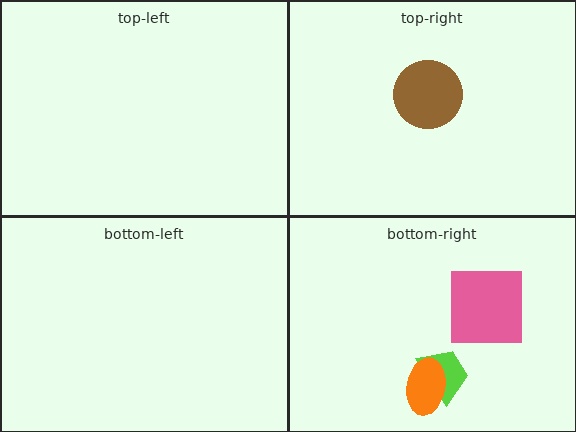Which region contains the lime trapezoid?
The bottom-right region.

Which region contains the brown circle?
The top-right region.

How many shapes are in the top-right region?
1.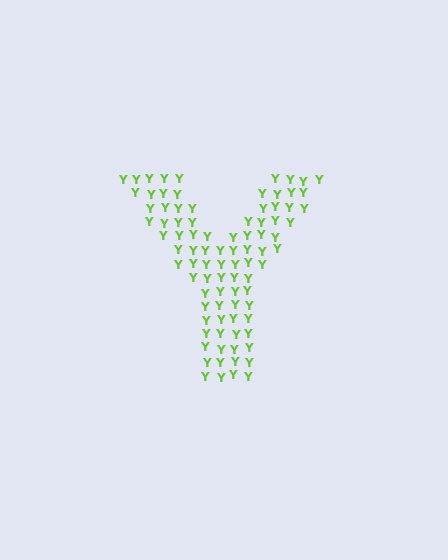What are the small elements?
The small elements are letter Y's.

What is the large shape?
The large shape is the letter Y.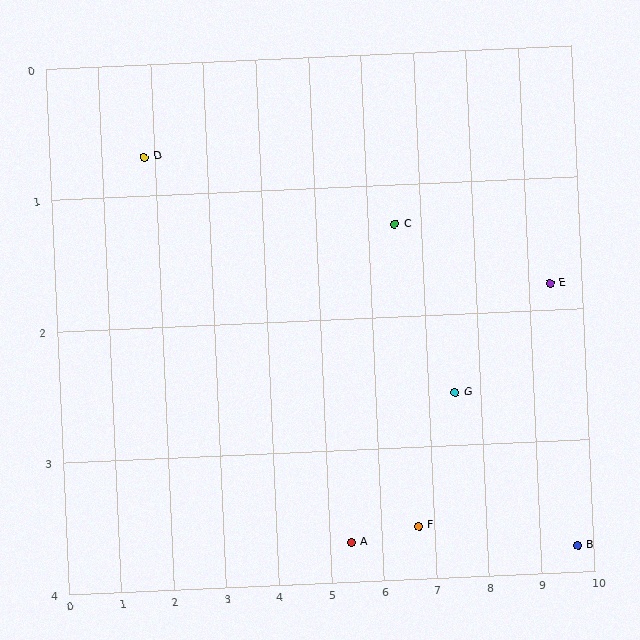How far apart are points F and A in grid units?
Points F and A are about 1.3 grid units apart.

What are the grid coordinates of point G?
Point G is at approximately (7.5, 2.6).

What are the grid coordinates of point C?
Point C is at approximately (6.5, 1.3).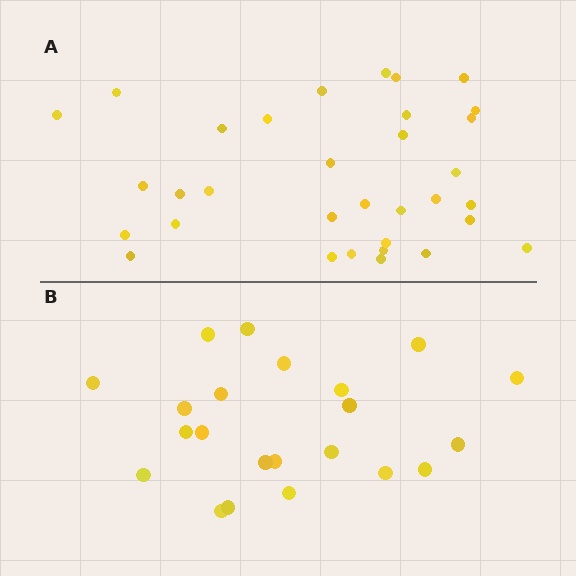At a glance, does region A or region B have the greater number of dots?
Region A (the top region) has more dots.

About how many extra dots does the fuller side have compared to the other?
Region A has roughly 12 or so more dots than region B.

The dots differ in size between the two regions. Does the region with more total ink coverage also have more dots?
No. Region B has more total ink coverage because its dots are larger, but region A actually contains more individual dots. Total area can be misleading — the number of items is what matters here.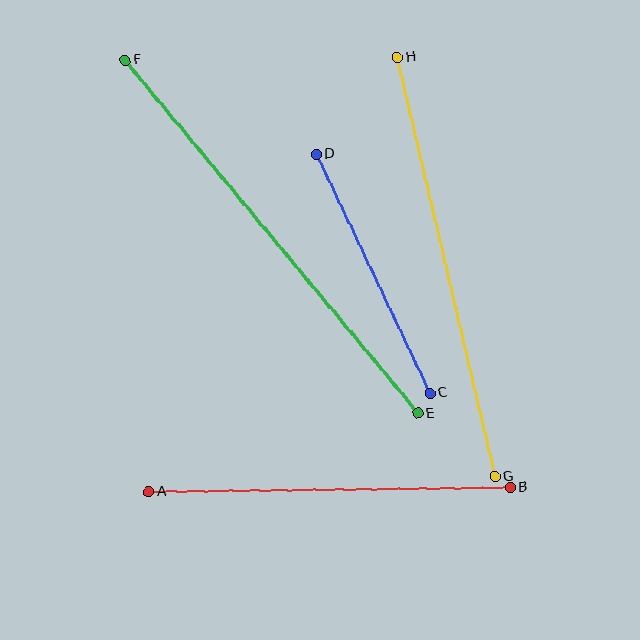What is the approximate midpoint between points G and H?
The midpoint is at approximately (446, 267) pixels.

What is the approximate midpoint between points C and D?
The midpoint is at approximately (373, 274) pixels.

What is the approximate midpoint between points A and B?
The midpoint is at approximately (329, 490) pixels.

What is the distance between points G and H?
The distance is approximately 431 pixels.